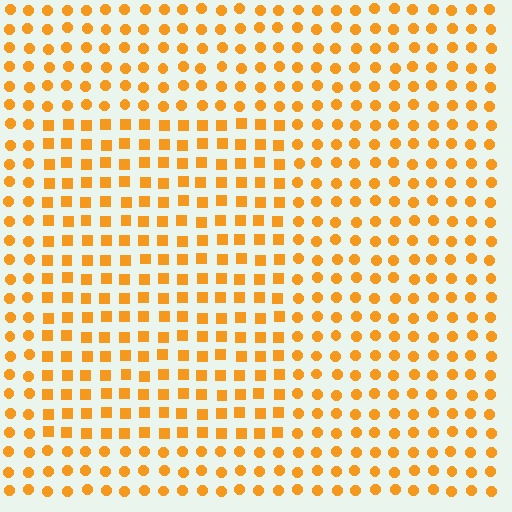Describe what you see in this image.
The image is filled with small orange elements arranged in a uniform grid. A rectangle-shaped region contains squares, while the surrounding area contains circles. The boundary is defined purely by the change in element shape.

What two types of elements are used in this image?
The image uses squares inside the rectangle region and circles outside it.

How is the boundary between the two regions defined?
The boundary is defined by a change in element shape: squares inside vs. circles outside. All elements share the same color and spacing.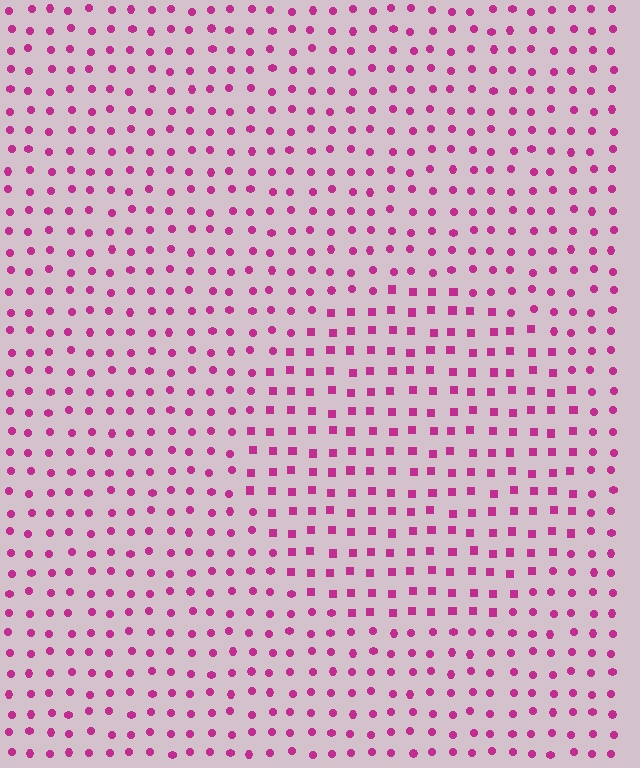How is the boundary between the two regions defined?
The boundary is defined by a change in element shape: squares inside vs. circles outside. All elements share the same color and spacing.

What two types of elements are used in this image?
The image uses squares inside the circle region and circles outside it.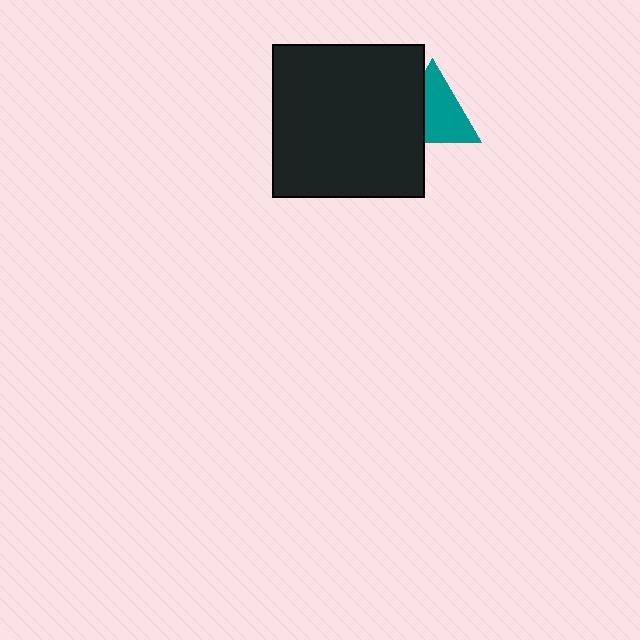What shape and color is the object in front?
The object in front is a black square.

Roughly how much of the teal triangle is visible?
About half of it is visible (roughly 64%).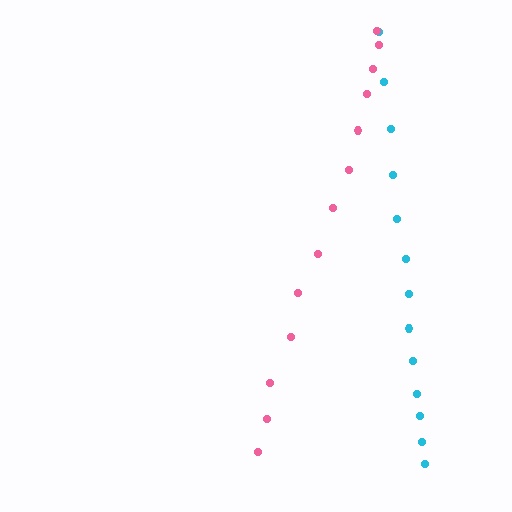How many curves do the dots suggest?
There are 2 distinct paths.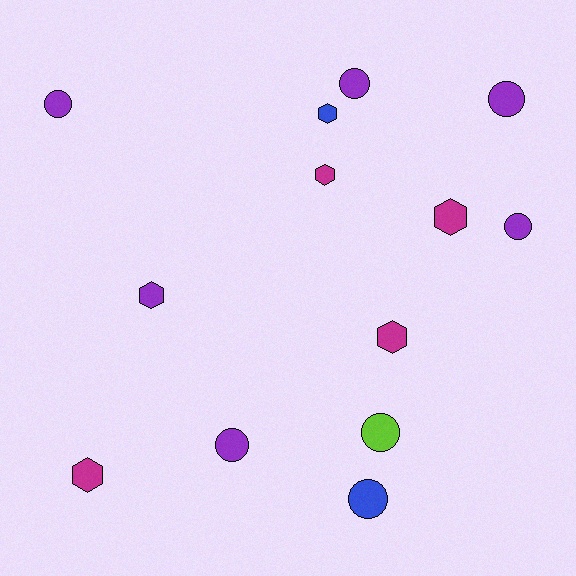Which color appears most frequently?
Purple, with 6 objects.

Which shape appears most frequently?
Circle, with 7 objects.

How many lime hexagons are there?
There are no lime hexagons.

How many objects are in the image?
There are 13 objects.